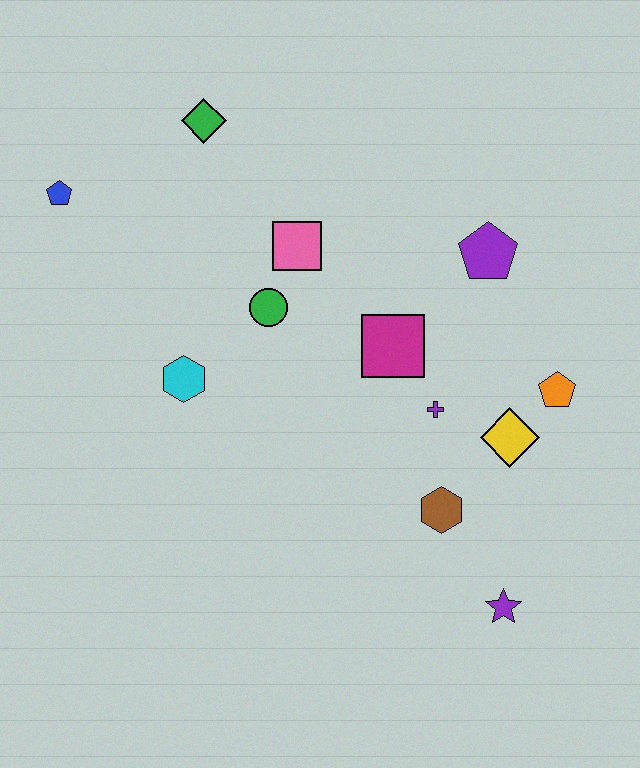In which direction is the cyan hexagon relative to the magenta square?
The cyan hexagon is to the left of the magenta square.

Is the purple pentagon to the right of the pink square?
Yes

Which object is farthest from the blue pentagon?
The purple star is farthest from the blue pentagon.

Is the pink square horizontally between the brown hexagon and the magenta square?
No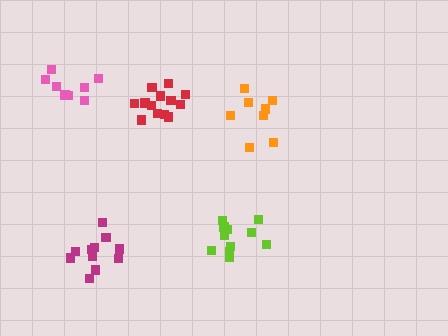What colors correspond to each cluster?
The clusters are colored: pink, red, lime, magenta, orange.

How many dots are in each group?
Group 1: 9 dots, Group 2: 13 dots, Group 3: 11 dots, Group 4: 11 dots, Group 5: 8 dots (52 total).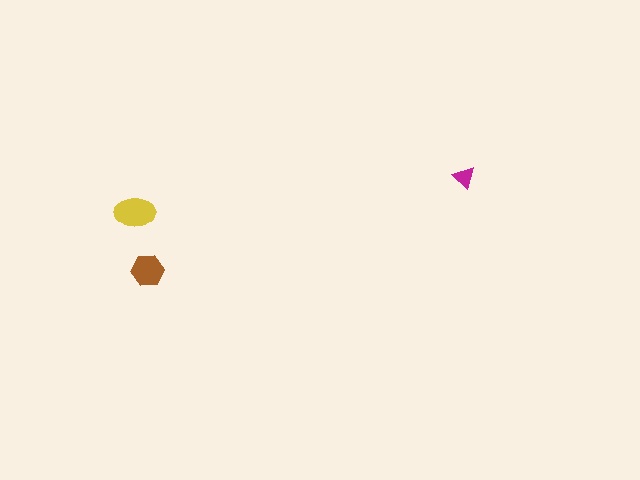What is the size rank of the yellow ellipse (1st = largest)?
1st.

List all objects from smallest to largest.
The magenta triangle, the brown hexagon, the yellow ellipse.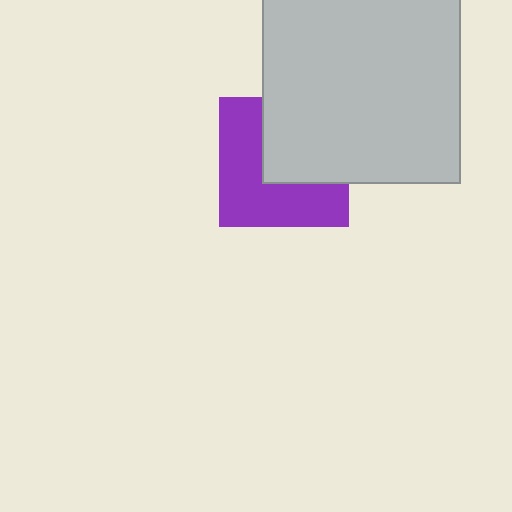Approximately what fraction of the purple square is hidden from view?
Roughly 45% of the purple square is hidden behind the light gray square.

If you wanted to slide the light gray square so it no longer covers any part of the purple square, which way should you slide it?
Slide it toward the upper-right — that is the most direct way to separate the two shapes.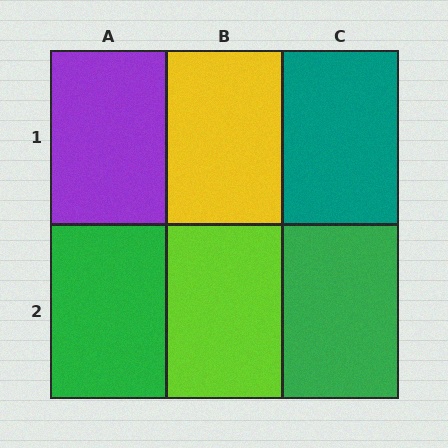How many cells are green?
2 cells are green.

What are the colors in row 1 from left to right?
Purple, yellow, teal.